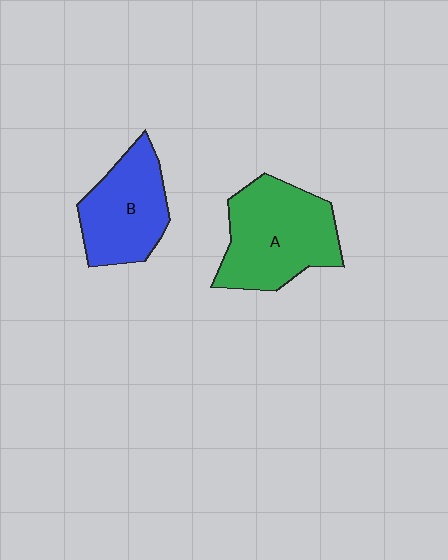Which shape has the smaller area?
Shape B (blue).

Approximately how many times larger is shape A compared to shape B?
Approximately 1.3 times.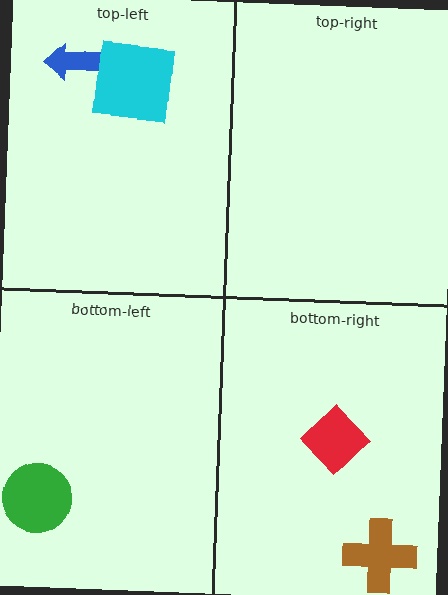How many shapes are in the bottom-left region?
1.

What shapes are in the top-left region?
The blue arrow, the cyan square.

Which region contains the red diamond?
The bottom-right region.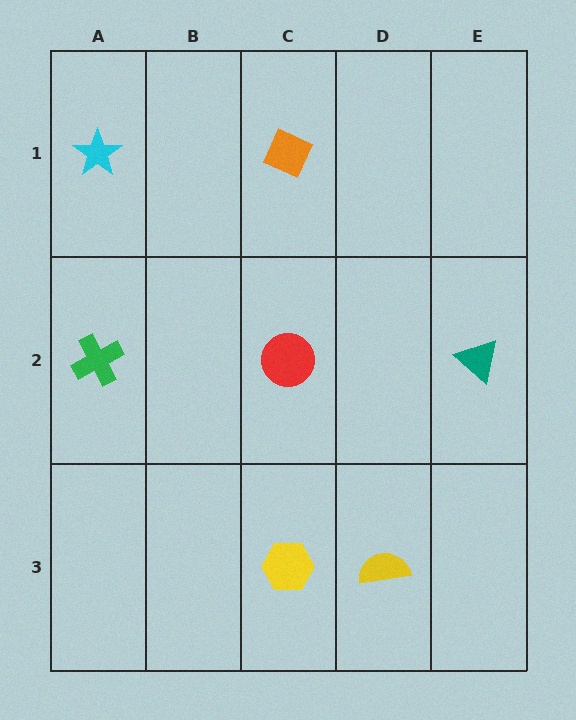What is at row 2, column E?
A teal triangle.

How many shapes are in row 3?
2 shapes.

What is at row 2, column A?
A green cross.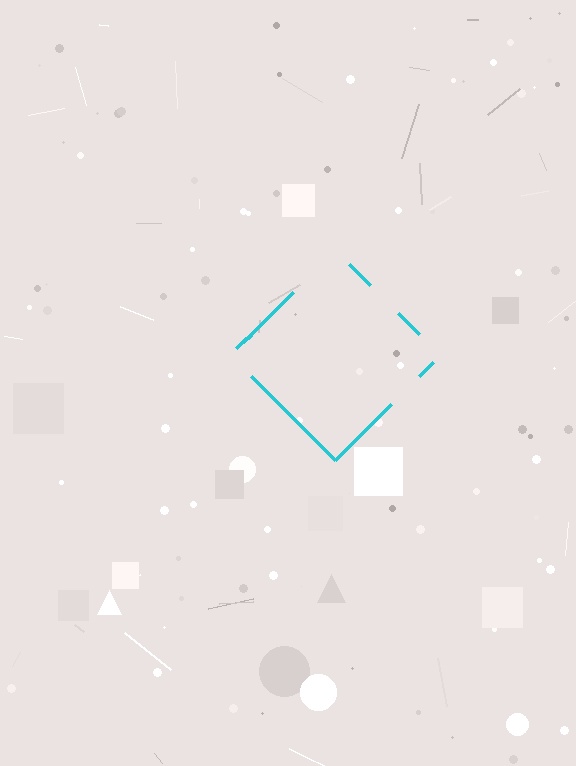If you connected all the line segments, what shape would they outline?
They would outline a diamond.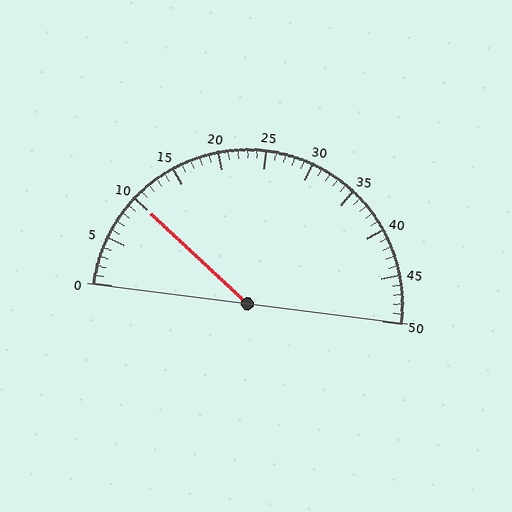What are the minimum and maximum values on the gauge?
The gauge ranges from 0 to 50.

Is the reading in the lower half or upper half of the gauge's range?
The reading is in the lower half of the range (0 to 50).